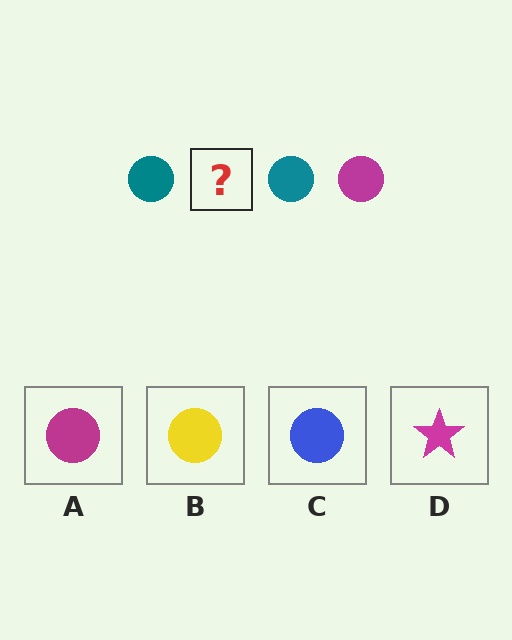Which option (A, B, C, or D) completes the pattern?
A.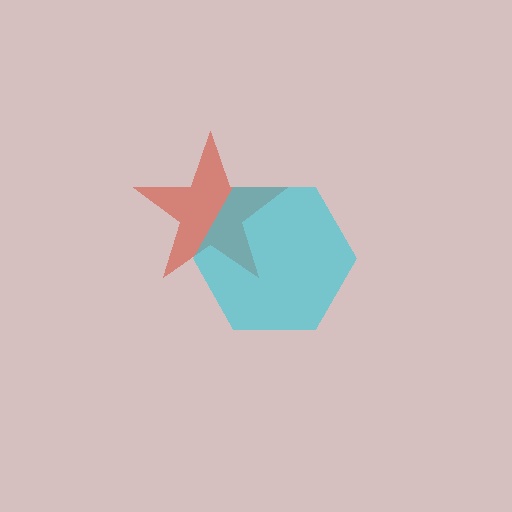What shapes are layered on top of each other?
The layered shapes are: a red star, a cyan hexagon.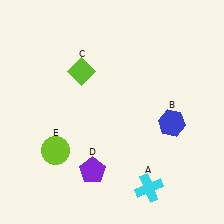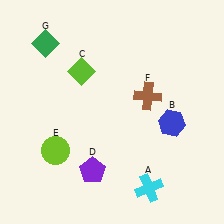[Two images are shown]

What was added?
A brown cross (F), a green diamond (G) were added in Image 2.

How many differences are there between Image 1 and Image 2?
There are 2 differences between the two images.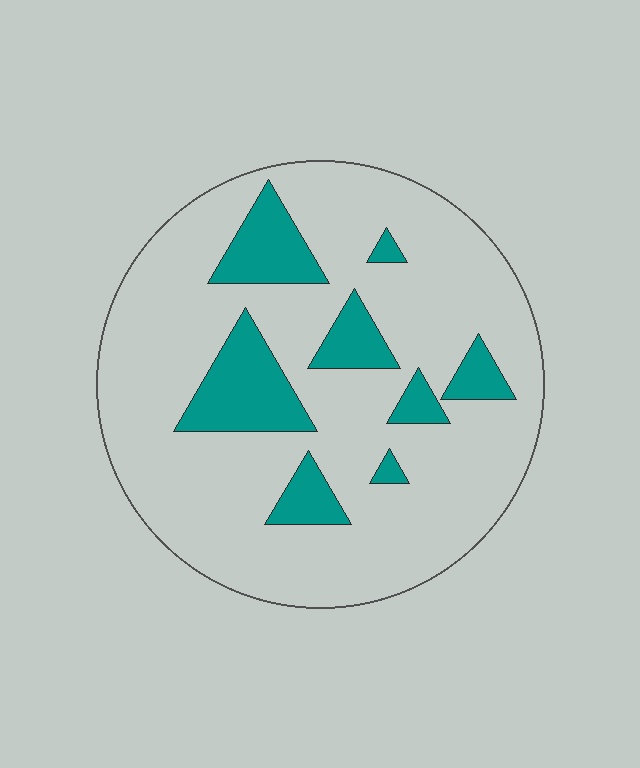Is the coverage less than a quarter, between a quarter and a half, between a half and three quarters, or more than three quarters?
Less than a quarter.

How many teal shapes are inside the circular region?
8.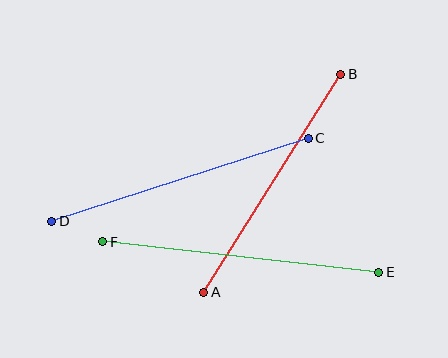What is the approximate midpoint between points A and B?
The midpoint is at approximately (272, 183) pixels.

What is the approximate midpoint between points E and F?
The midpoint is at approximately (241, 257) pixels.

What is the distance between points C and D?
The distance is approximately 270 pixels.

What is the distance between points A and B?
The distance is approximately 257 pixels.